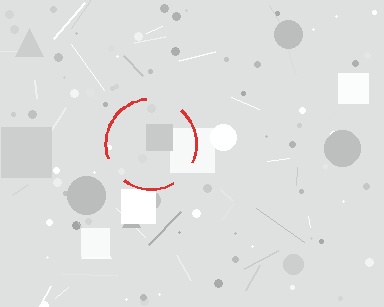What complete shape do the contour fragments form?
The contour fragments form a circle.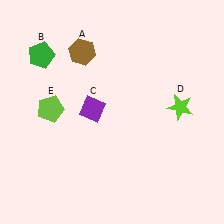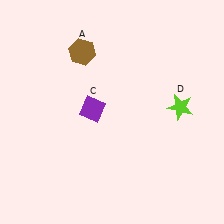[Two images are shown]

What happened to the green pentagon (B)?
The green pentagon (B) was removed in Image 2. It was in the top-left area of Image 1.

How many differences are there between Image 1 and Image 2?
There are 2 differences between the two images.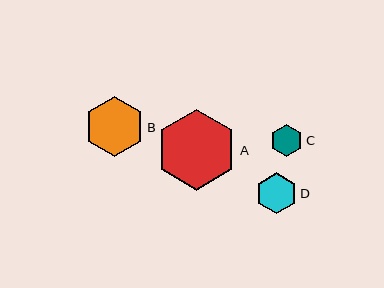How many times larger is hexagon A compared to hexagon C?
Hexagon A is approximately 2.5 times the size of hexagon C.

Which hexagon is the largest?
Hexagon A is the largest with a size of approximately 81 pixels.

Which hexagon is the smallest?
Hexagon C is the smallest with a size of approximately 32 pixels.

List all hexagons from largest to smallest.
From largest to smallest: A, B, D, C.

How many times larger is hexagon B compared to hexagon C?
Hexagon B is approximately 1.9 times the size of hexagon C.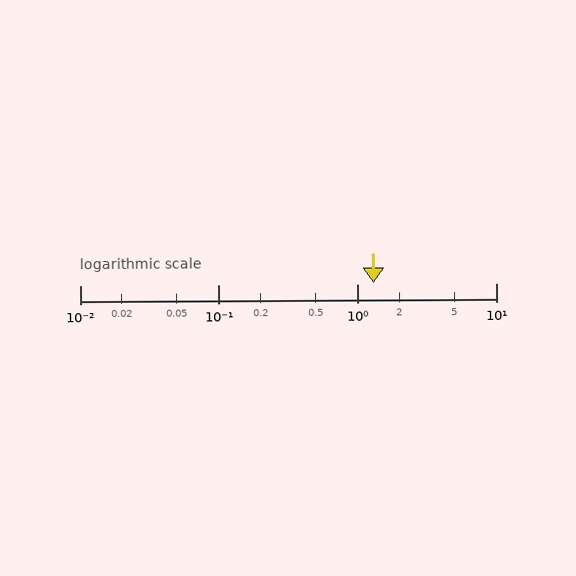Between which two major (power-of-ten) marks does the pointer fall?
The pointer is between 1 and 10.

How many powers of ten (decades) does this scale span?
The scale spans 3 decades, from 0.01 to 10.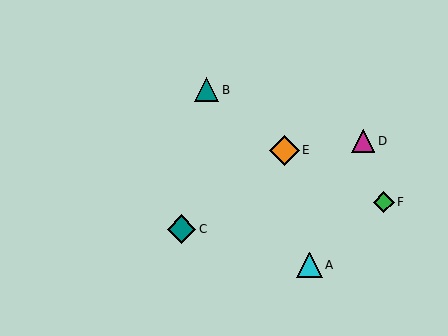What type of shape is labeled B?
Shape B is a teal triangle.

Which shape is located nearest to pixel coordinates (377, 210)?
The green diamond (labeled F) at (384, 202) is nearest to that location.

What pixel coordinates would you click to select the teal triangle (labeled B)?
Click at (207, 90) to select the teal triangle B.